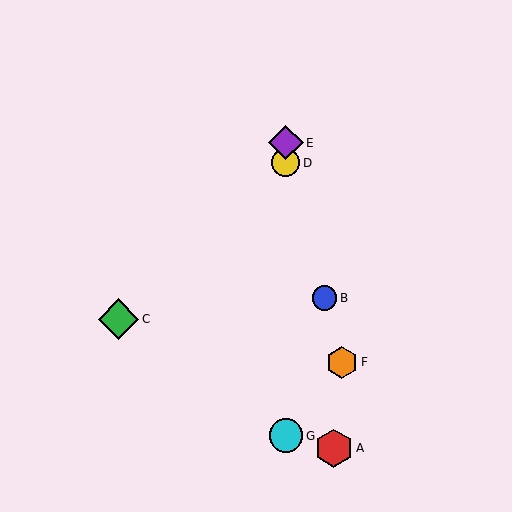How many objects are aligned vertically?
3 objects (D, E, G) are aligned vertically.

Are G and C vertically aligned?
No, G is at x≈286 and C is at x≈119.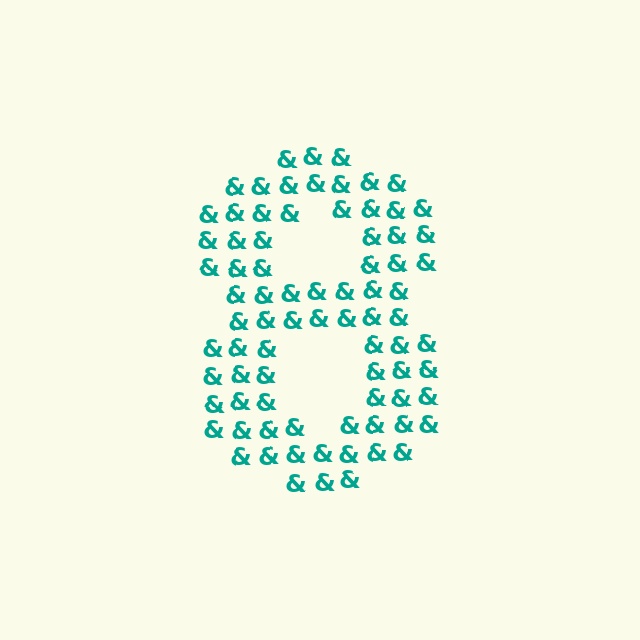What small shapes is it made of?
It is made of small ampersands.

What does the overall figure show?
The overall figure shows the digit 8.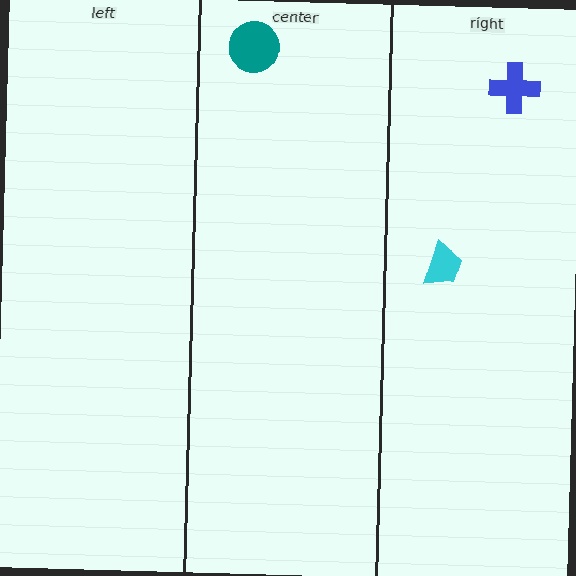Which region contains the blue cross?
The right region.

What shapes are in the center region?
The teal circle.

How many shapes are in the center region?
1.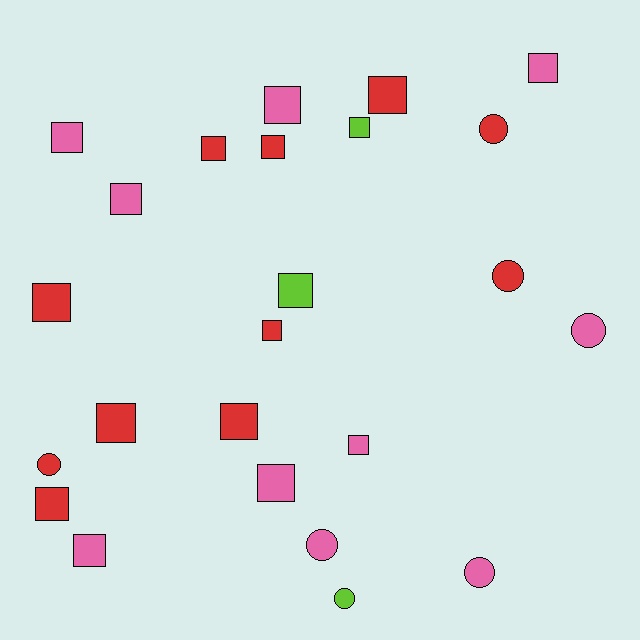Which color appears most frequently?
Red, with 11 objects.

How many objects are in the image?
There are 24 objects.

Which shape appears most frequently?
Square, with 17 objects.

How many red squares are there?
There are 8 red squares.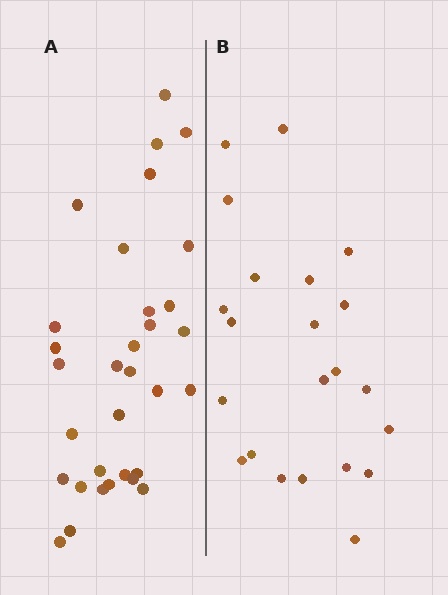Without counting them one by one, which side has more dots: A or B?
Region A (the left region) has more dots.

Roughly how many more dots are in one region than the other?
Region A has roughly 10 or so more dots than region B.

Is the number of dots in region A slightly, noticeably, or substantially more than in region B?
Region A has substantially more. The ratio is roughly 1.5 to 1.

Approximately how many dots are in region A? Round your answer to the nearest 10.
About 30 dots. (The exact count is 32, which rounds to 30.)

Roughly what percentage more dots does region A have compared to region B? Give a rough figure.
About 45% more.